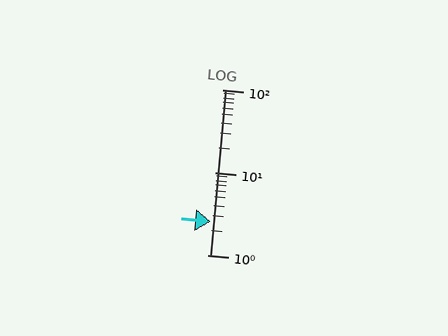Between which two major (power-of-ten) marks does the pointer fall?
The pointer is between 1 and 10.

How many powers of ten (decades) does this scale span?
The scale spans 2 decades, from 1 to 100.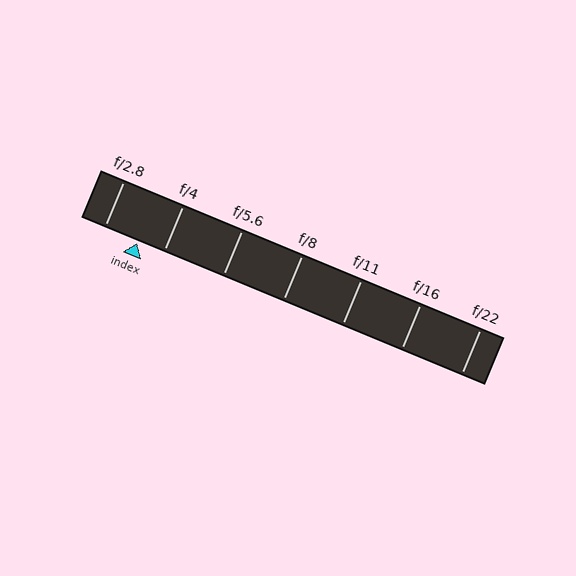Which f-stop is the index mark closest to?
The index mark is closest to f/4.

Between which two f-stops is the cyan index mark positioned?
The index mark is between f/2.8 and f/4.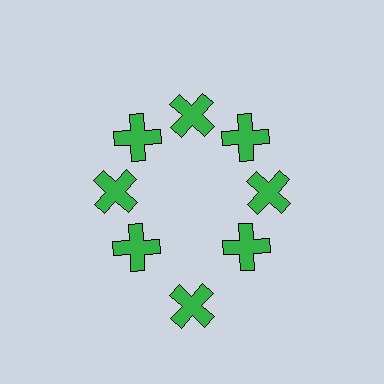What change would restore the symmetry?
The symmetry would be restored by moving it inward, back onto the ring so that all 8 crosses sit at equal angles and equal distance from the center.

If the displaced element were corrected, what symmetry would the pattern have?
It would have 8-fold rotational symmetry — the pattern would map onto itself every 45 degrees.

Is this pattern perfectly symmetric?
No. The 8 green crosses are arranged in a ring, but one element near the 6 o'clock position is pushed outward from the center, breaking the 8-fold rotational symmetry.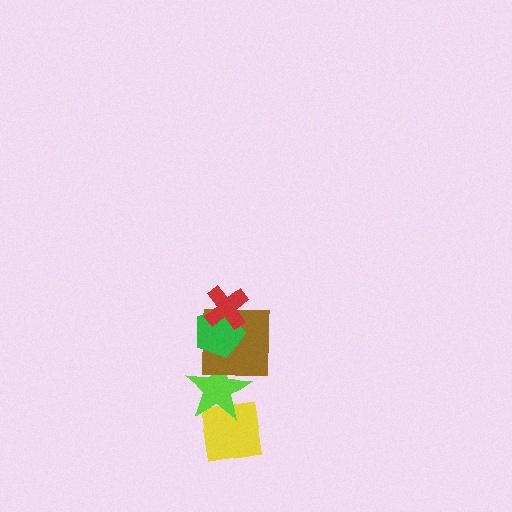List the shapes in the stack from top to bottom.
From top to bottom: the red cross, the green pentagon, the brown square, the lime star, the yellow square.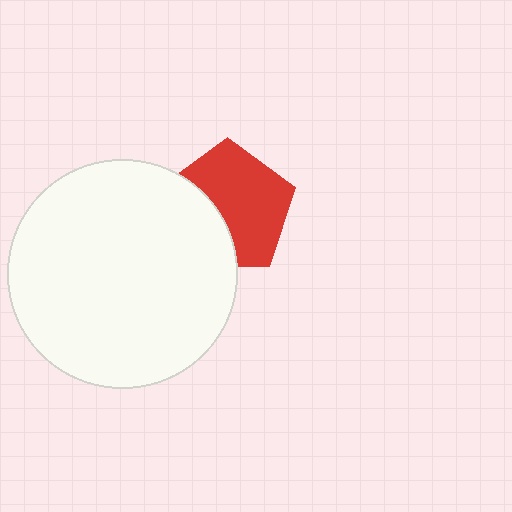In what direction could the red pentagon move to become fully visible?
The red pentagon could move right. That would shift it out from behind the white circle entirely.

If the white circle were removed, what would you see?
You would see the complete red pentagon.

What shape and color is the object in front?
The object in front is a white circle.